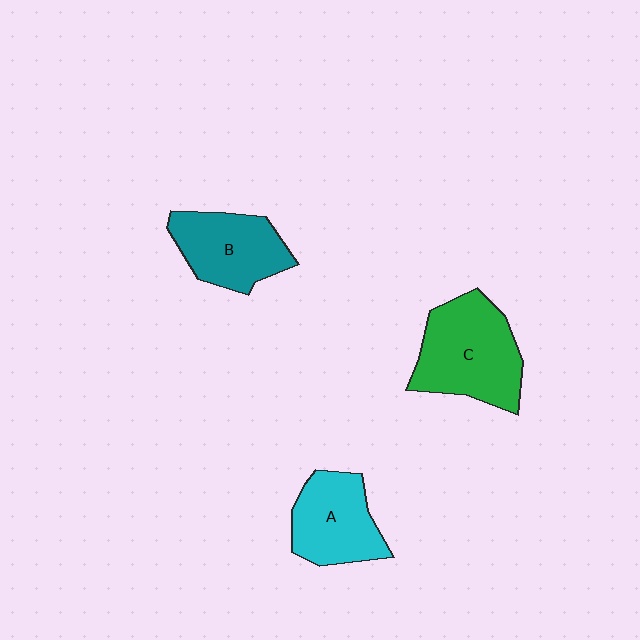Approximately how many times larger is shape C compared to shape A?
Approximately 1.4 times.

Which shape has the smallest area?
Shape A (cyan).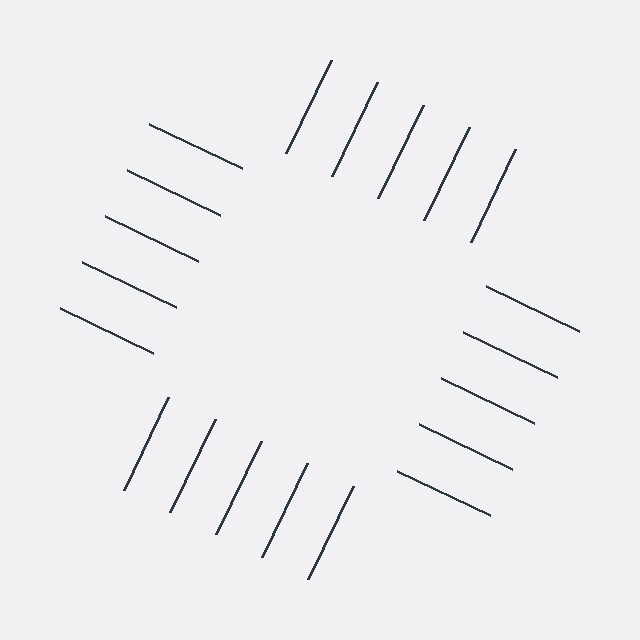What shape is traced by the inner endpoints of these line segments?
An illusory square — the line segments terminate on its edges but no continuous stroke is drawn.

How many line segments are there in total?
20 — 5 along each of the 4 edges.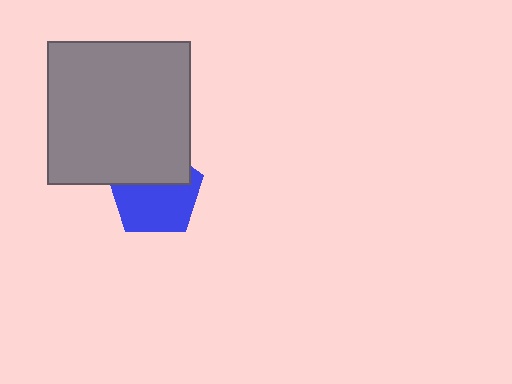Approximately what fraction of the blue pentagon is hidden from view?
Roughly 40% of the blue pentagon is hidden behind the gray square.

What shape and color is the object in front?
The object in front is a gray square.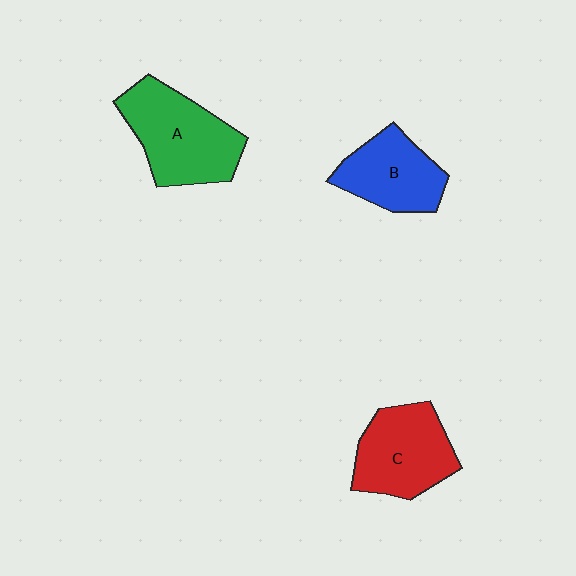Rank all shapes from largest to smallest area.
From largest to smallest: A (green), C (red), B (blue).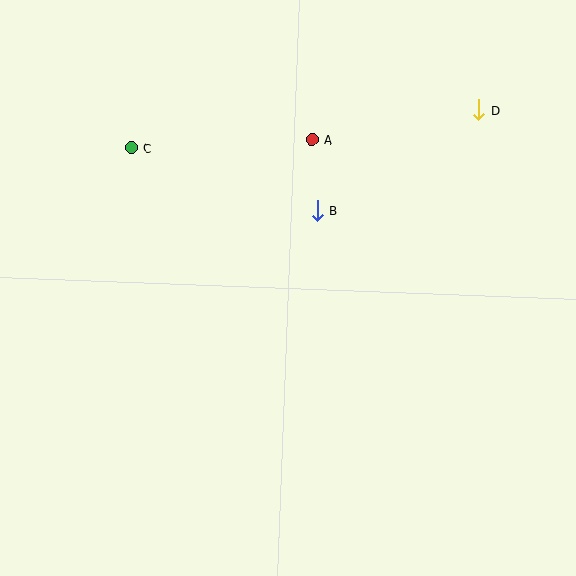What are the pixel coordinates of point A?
Point A is at (312, 140).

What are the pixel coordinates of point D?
Point D is at (479, 110).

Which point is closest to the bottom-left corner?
Point C is closest to the bottom-left corner.